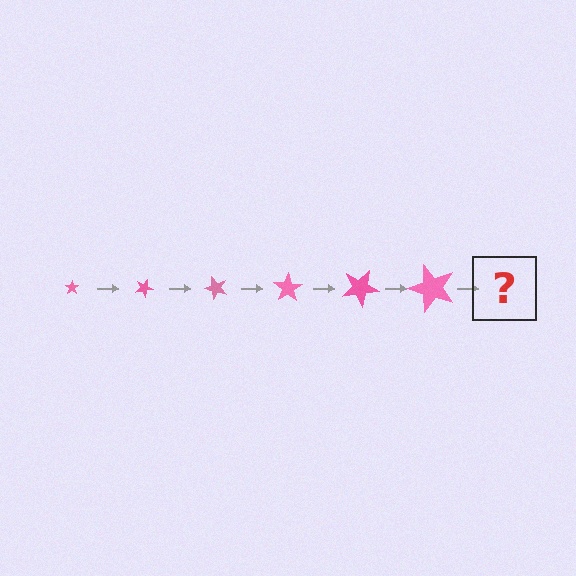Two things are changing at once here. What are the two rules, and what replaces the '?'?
The two rules are that the star grows larger each step and it rotates 25 degrees each step. The '?' should be a star, larger than the previous one and rotated 150 degrees from the start.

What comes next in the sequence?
The next element should be a star, larger than the previous one and rotated 150 degrees from the start.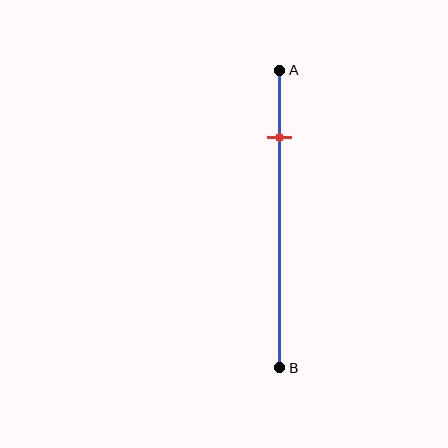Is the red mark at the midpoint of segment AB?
No, the mark is at about 25% from A, not at the 50% midpoint.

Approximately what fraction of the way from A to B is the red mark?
The red mark is approximately 25% of the way from A to B.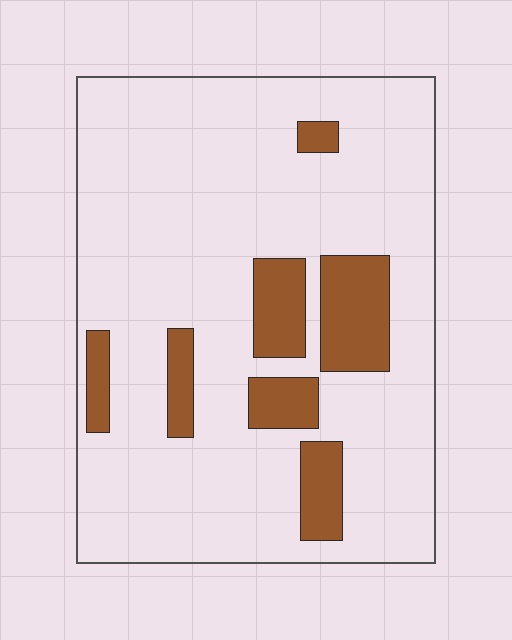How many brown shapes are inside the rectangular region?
7.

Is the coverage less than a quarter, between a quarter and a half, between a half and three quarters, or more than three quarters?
Less than a quarter.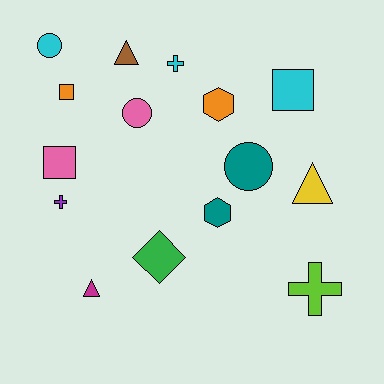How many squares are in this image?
There are 3 squares.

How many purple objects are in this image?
There is 1 purple object.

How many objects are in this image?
There are 15 objects.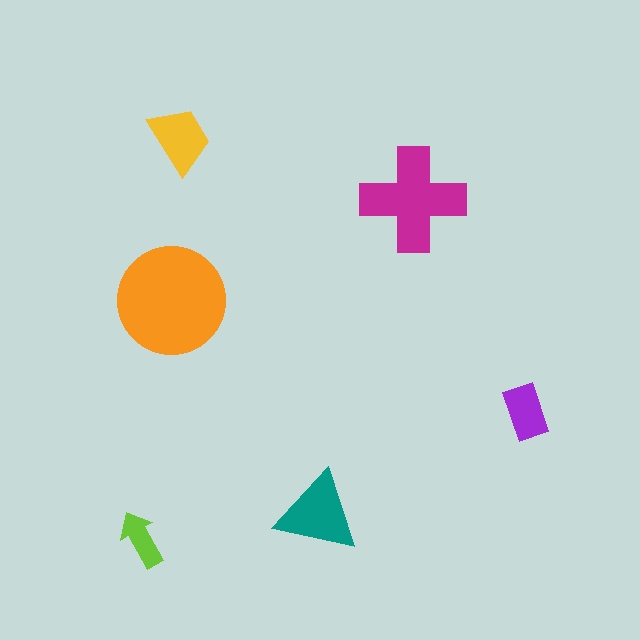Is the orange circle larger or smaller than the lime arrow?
Larger.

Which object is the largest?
The orange circle.